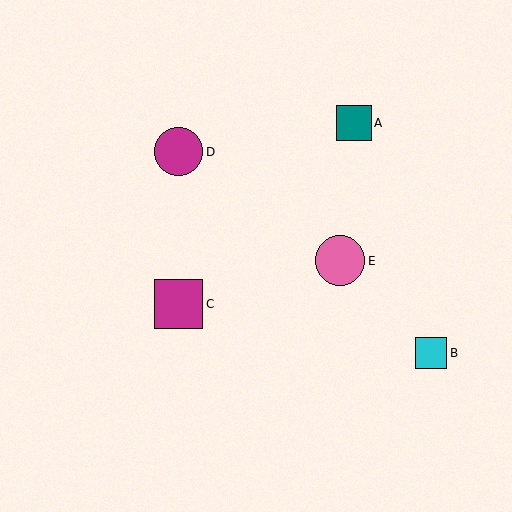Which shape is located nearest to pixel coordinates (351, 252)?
The pink circle (labeled E) at (340, 261) is nearest to that location.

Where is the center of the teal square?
The center of the teal square is at (354, 123).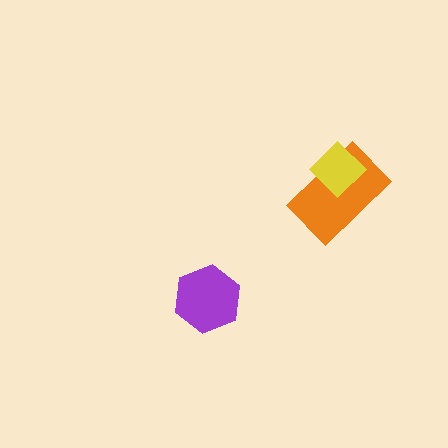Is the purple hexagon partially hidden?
No, no other shape covers it.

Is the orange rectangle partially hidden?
Yes, it is partially covered by another shape.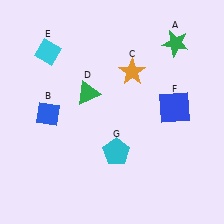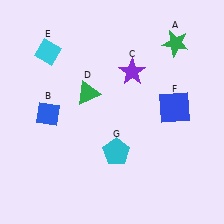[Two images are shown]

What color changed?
The star (C) changed from orange in Image 1 to purple in Image 2.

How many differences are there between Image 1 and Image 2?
There is 1 difference between the two images.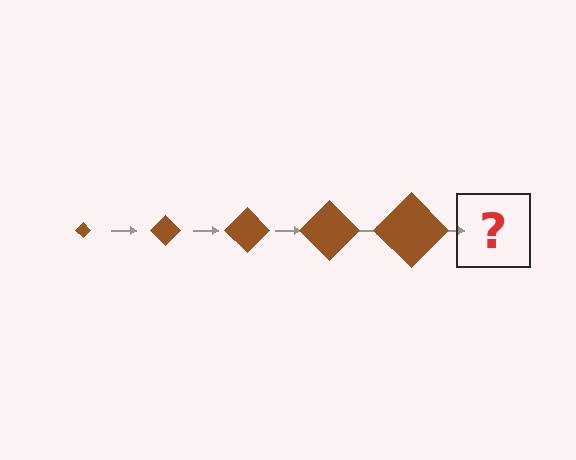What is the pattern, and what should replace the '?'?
The pattern is that the diamond gets progressively larger each step. The '?' should be a brown diamond, larger than the previous one.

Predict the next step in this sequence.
The next step is a brown diamond, larger than the previous one.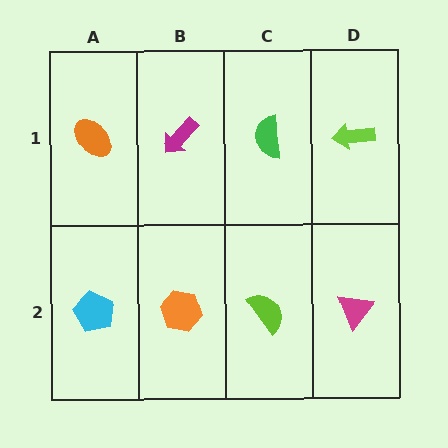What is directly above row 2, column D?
A lime arrow.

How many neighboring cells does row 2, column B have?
3.